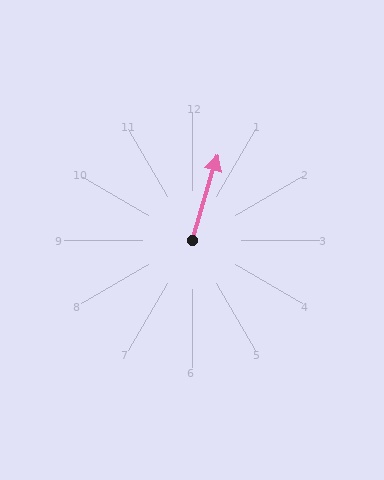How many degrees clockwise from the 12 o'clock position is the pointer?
Approximately 17 degrees.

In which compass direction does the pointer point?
North.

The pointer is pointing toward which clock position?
Roughly 1 o'clock.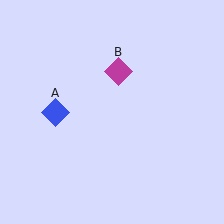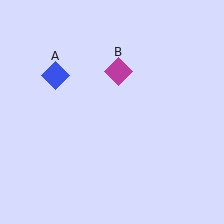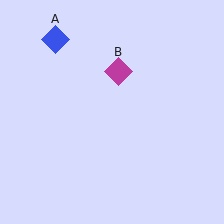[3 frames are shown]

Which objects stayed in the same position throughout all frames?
Magenta diamond (object B) remained stationary.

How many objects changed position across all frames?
1 object changed position: blue diamond (object A).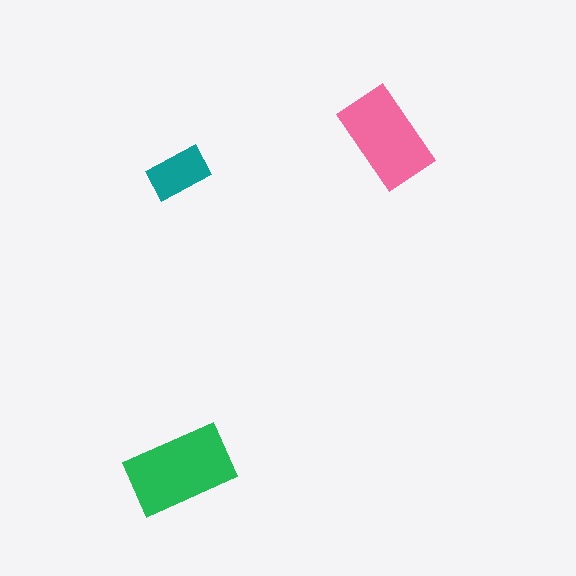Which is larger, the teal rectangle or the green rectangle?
The green one.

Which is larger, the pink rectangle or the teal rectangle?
The pink one.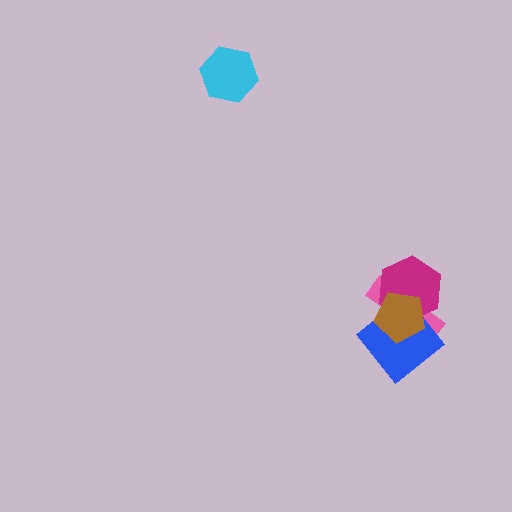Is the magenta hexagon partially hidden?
Yes, it is partially covered by another shape.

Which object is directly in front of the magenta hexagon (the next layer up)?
The blue diamond is directly in front of the magenta hexagon.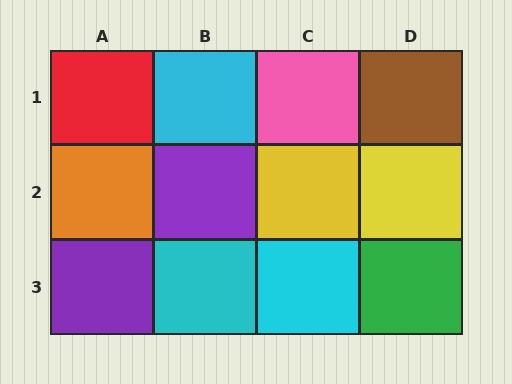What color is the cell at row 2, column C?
Yellow.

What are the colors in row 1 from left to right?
Red, cyan, pink, brown.